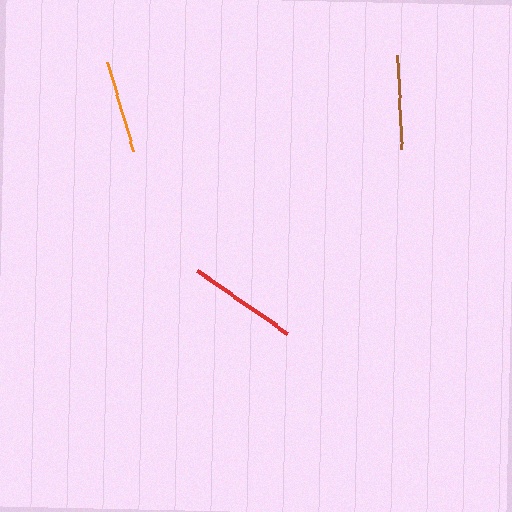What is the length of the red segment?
The red segment is approximately 110 pixels long.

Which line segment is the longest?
The red line is the longest at approximately 110 pixels.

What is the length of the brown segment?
The brown segment is approximately 94 pixels long.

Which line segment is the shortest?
The orange line is the shortest at approximately 93 pixels.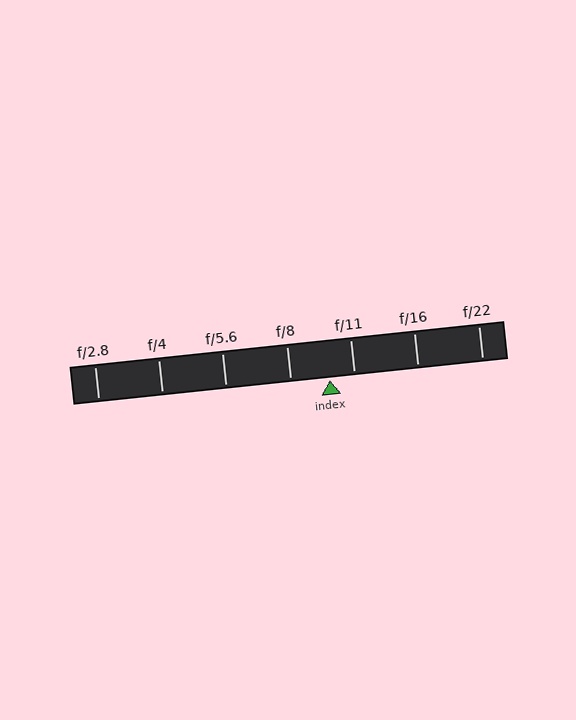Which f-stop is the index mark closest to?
The index mark is closest to f/11.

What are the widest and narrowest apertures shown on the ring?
The widest aperture shown is f/2.8 and the narrowest is f/22.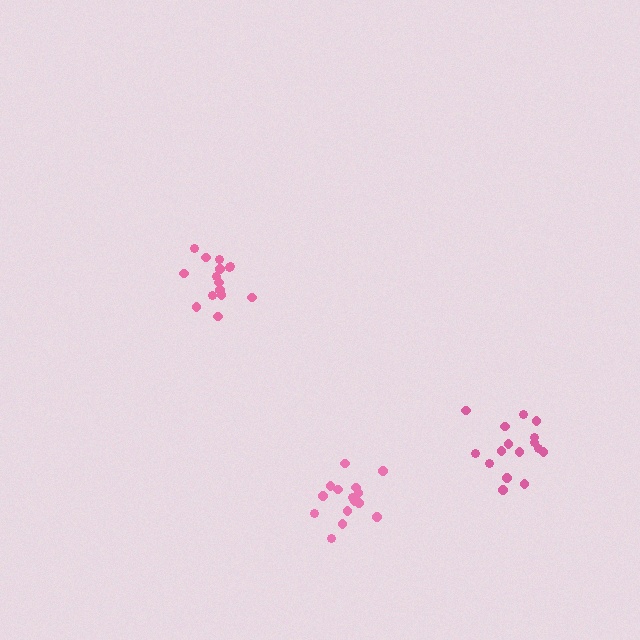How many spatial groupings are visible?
There are 3 spatial groupings.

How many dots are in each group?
Group 1: 16 dots, Group 2: 15 dots, Group 3: 15 dots (46 total).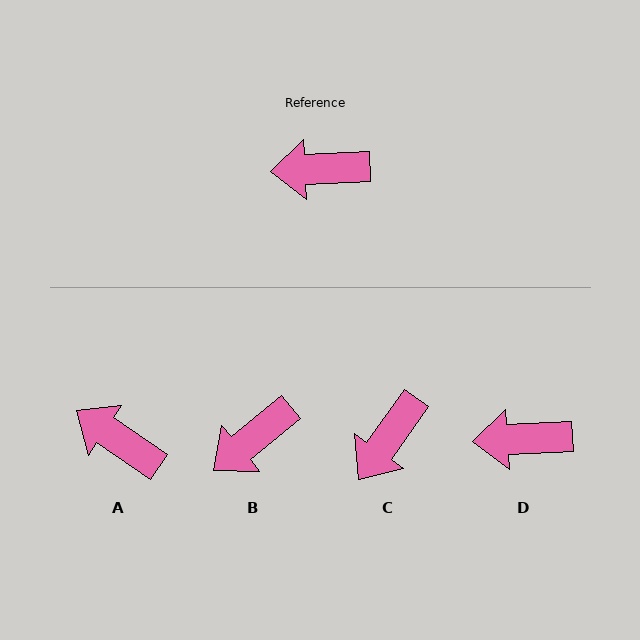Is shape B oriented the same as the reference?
No, it is off by about 36 degrees.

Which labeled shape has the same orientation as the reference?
D.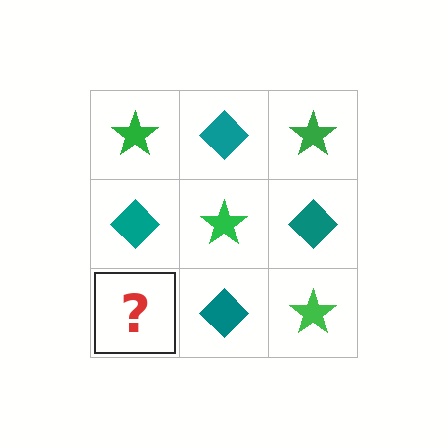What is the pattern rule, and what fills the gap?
The rule is that it alternates green star and teal diamond in a checkerboard pattern. The gap should be filled with a green star.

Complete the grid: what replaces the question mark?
The question mark should be replaced with a green star.